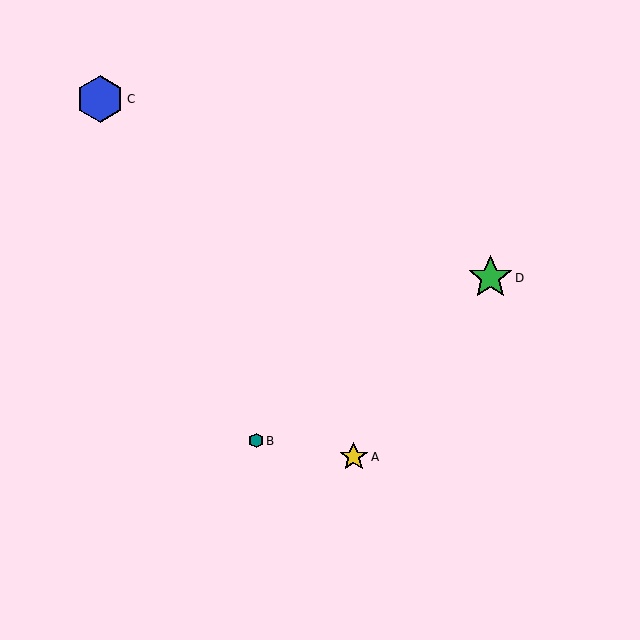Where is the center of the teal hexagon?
The center of the teal hexagon is at (256, 441).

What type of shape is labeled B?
Shape B is a teal hexagon.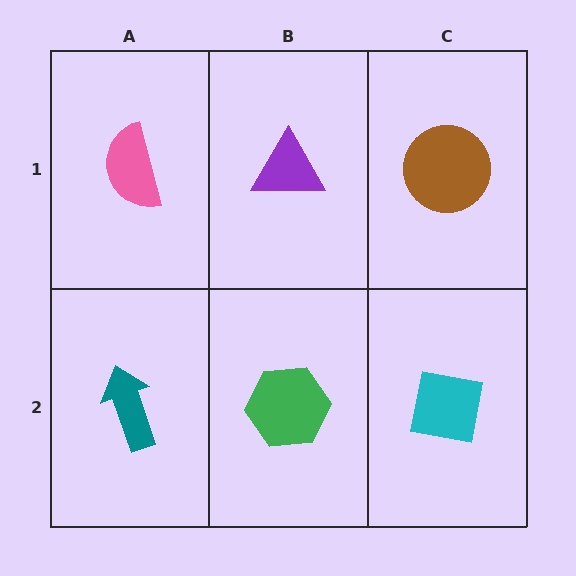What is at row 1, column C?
A brown circle.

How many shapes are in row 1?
3 shapes.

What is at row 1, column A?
A pink semicircle.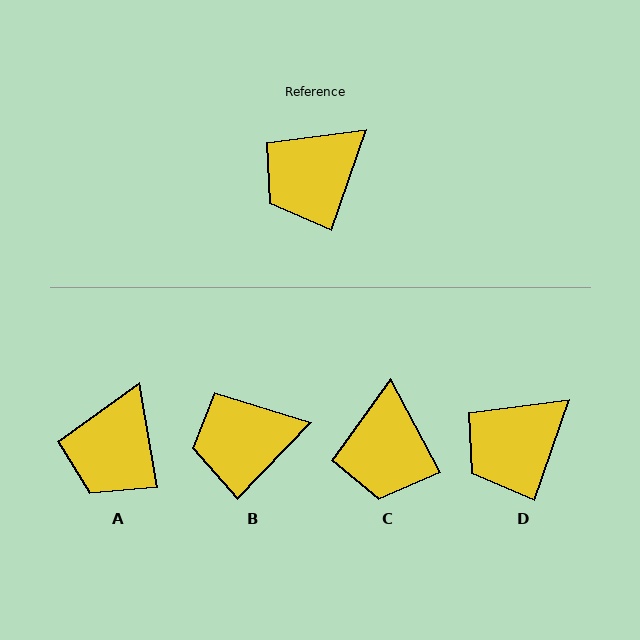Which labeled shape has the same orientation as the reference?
D.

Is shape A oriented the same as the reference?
No, it is off by about 29 degrees.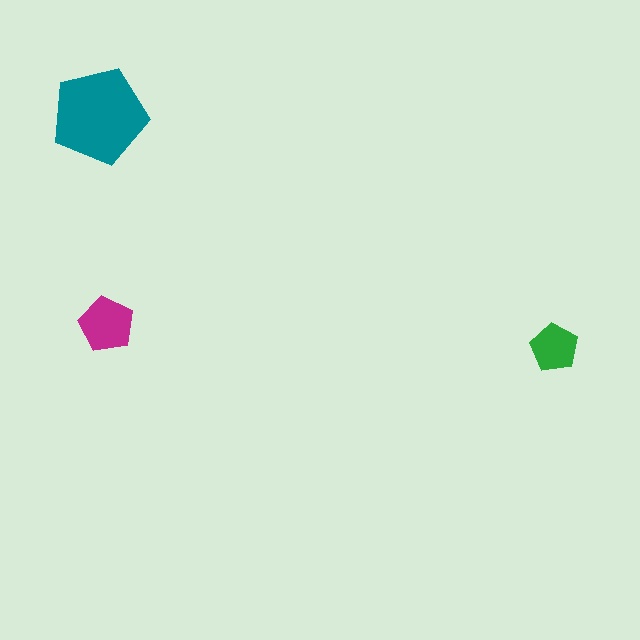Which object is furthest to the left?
The teal pentagon is leftmost.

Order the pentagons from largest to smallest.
the teal one, the magenta one, the green one.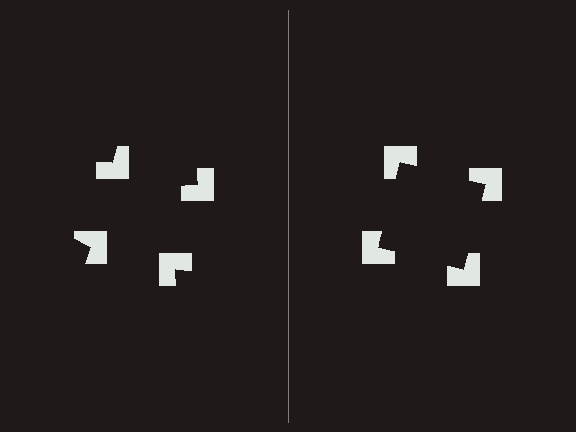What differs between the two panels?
The notched squares are positioned identically on both sides; only the wedge orientations differ. On the right they align to a square; on the left they are misaligned.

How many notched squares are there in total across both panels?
8 — 4 on each side.